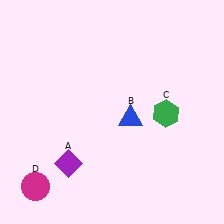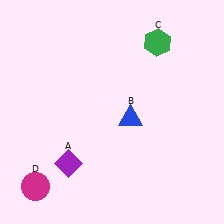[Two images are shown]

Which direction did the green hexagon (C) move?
The green hexagon (C) moved up.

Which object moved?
The green hexagon (C) moved up.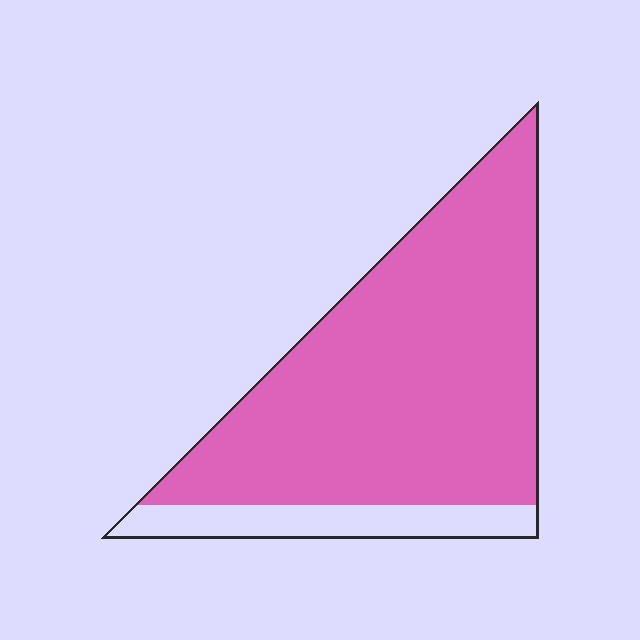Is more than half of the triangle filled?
Yes.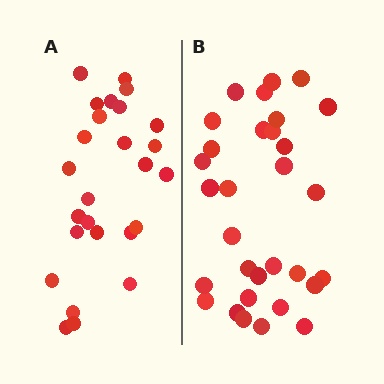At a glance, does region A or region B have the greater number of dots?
Region B (the right region) has more dots.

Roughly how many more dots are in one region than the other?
Region B has about 5 more dots than region A.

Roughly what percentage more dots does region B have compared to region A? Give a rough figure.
About 20% more.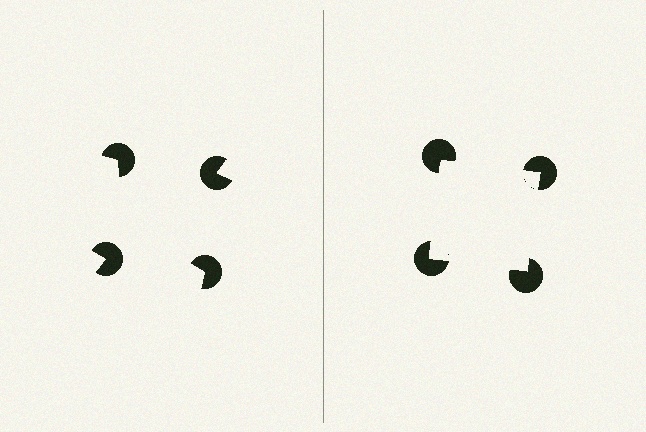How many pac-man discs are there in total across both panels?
8 — 4 on each side.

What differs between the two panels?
The pac-man discs are positioned identically on both sides; only the wedge orientations differ. On the right they align to a square; on the left they are misaligned.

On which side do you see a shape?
An illusory square appears on the right side. On the left side the wedge cuts are rotated, so no coherent shape forms.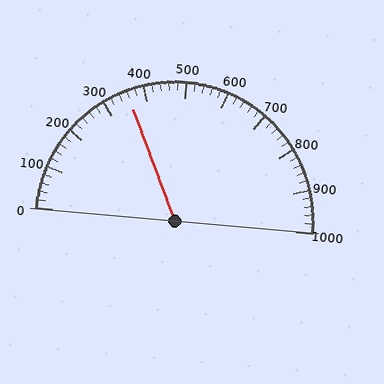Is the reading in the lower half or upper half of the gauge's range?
The reading is in the lower half of the range (0 to 1000).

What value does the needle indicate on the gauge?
The needle indicates approximately 360.